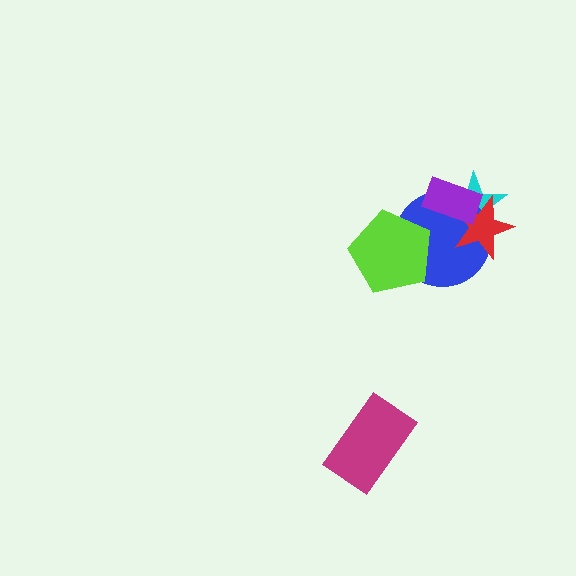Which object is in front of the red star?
The purple rectangle is in front of the red star.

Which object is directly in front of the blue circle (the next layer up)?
The red star is directly in front of the blue circle.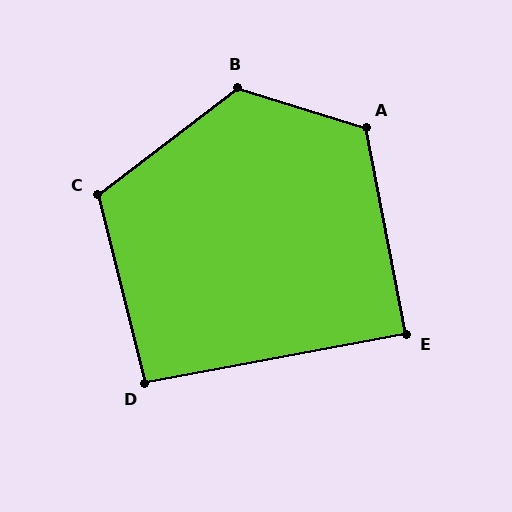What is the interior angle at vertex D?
Approximately 93 degrees (approximately right).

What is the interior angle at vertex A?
Approximately 118 degrees (obtuse).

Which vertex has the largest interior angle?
B, at approximately 125 degrees.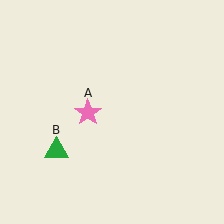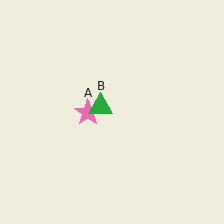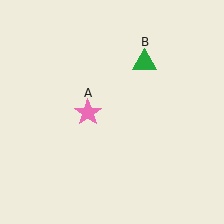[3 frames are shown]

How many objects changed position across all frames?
1 object changed position: green triangle (object B).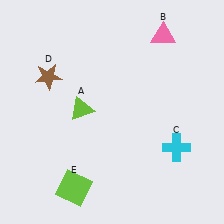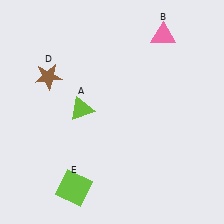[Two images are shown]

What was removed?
The cyan cross (C) was removed in Image 2.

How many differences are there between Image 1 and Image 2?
There is 1 difference between the two images.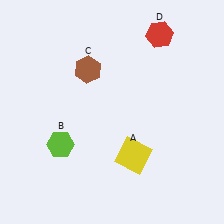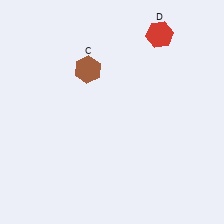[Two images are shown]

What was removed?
The lime hexagon (B), the yellow square (A) were removed in Image 2.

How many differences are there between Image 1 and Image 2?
There are 2 differences between the two images.